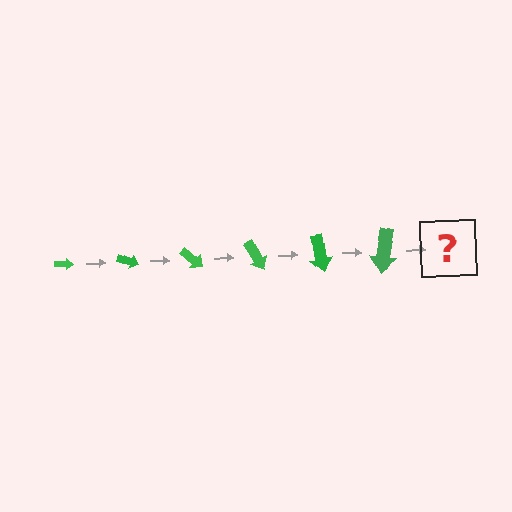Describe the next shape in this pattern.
It should be an arrow, larger than the previous one and rotated 120 degrees from the start.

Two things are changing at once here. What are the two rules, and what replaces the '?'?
The two rules are that the arrow grows larger each step and it rotates 20 degrees each step. The '?' should be an arrow, larger than the previous one and rotated 120 degrees from the start.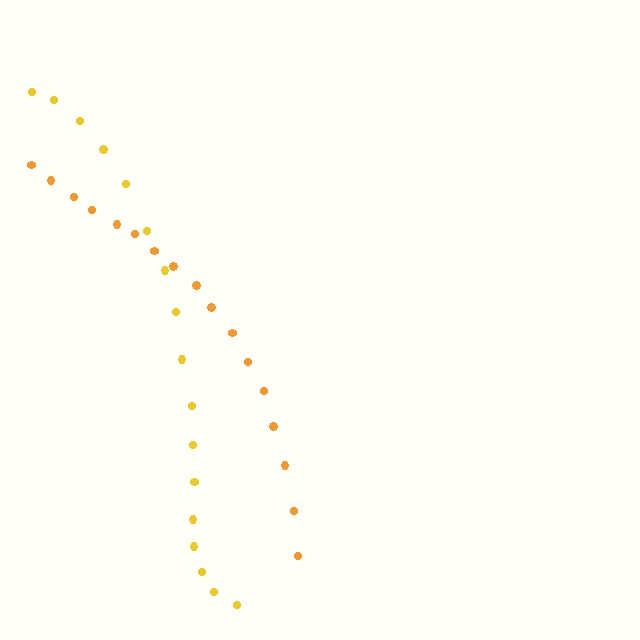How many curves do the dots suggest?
There are 2 distinct paths.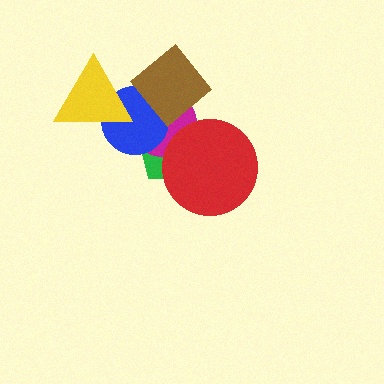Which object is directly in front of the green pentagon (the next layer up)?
The magenta circle is directly in front of the green pentagon.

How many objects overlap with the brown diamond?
2 objects overlap with the brown diamond.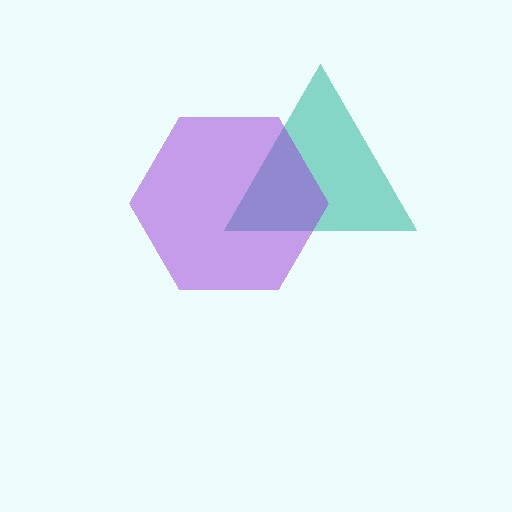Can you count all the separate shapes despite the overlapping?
Yes, there are 2 separate shapes.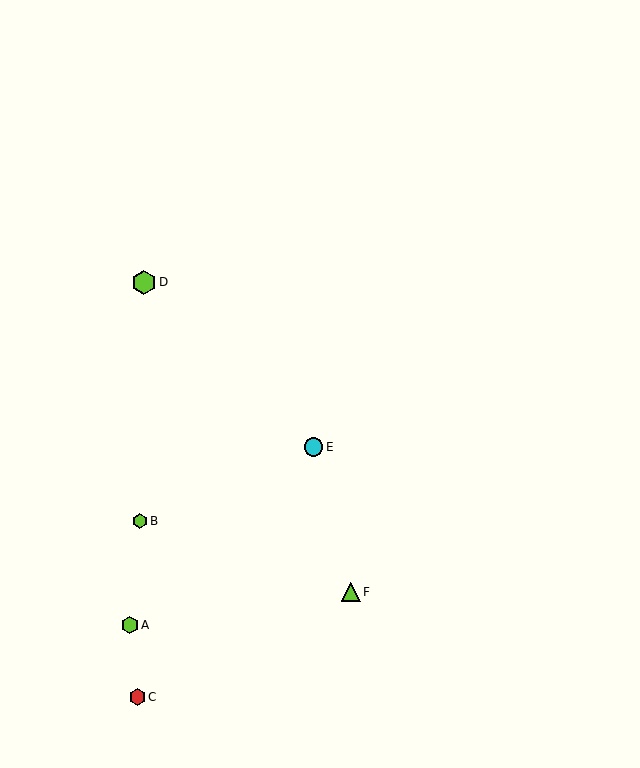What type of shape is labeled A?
Shape A is a lime hexagon.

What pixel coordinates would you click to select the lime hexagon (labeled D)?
Click at (144, 282) to select the lime hexagon D.